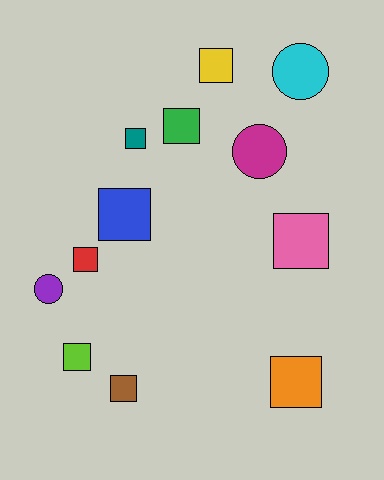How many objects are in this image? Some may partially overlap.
There are 12 objects.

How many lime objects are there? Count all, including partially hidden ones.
There is 1 lime object.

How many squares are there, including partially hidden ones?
There are 9 squares.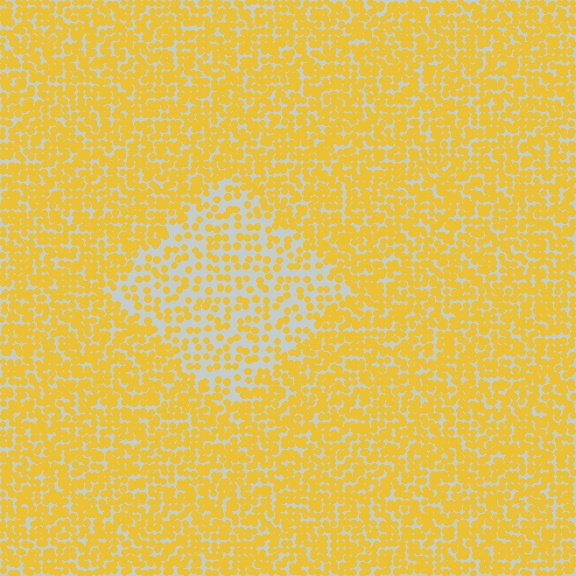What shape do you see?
I see a diamond.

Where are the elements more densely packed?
The elements are more densely packed outside the diamond boundary.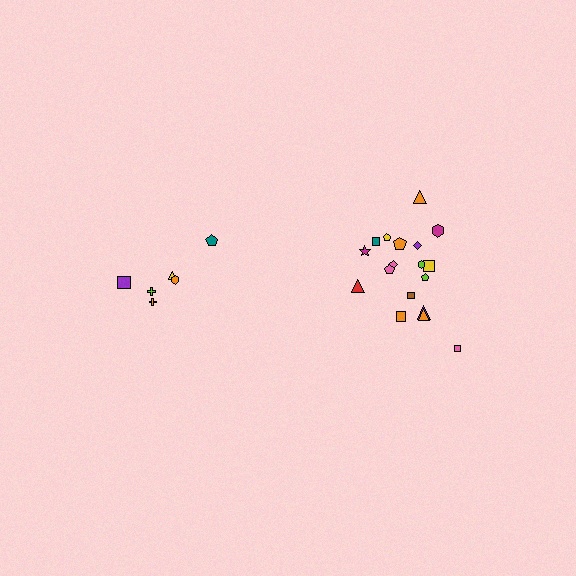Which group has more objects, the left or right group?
The right group.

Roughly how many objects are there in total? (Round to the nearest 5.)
Roughly 25 objects in total.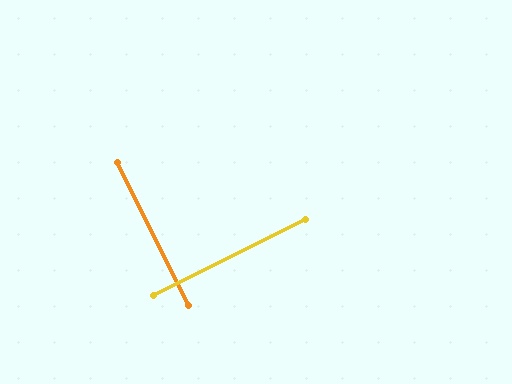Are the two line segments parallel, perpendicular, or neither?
Perpendicular — they meet at approximately 90°.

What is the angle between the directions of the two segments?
Approximately 90 degrees.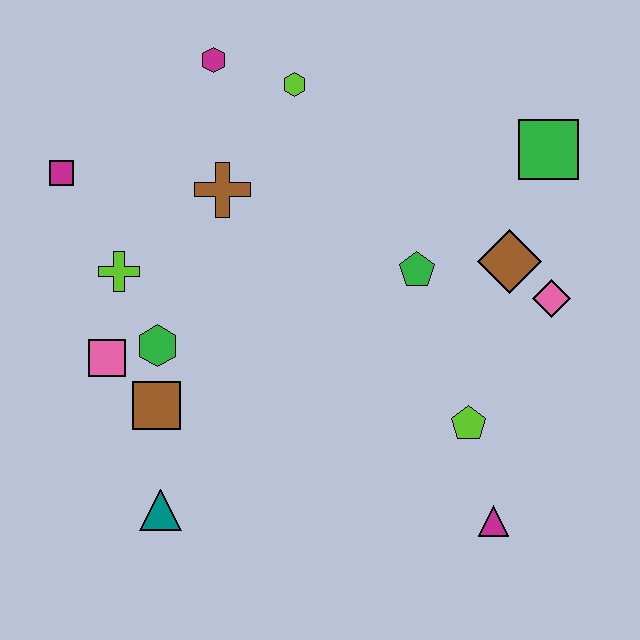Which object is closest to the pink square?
The green hexagon is closest to the pink square.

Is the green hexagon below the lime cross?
Yes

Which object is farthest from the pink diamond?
The magenta square is farthest from the pink diamond.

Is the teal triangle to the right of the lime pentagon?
No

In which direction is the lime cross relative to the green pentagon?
The lime cross is to the left of the green pentagon.